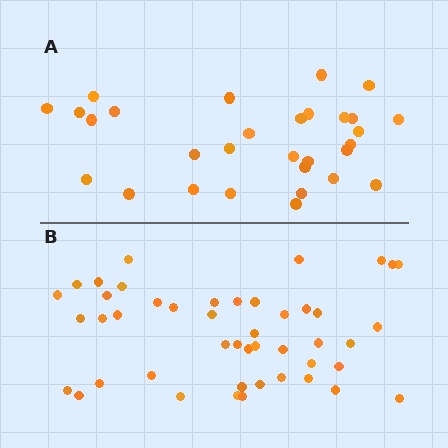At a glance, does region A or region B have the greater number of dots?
Region B (the bottom region) has more dots.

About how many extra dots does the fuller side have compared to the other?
Region B has approximately 15 more dots than region A.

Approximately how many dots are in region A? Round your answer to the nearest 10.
About 30 dots.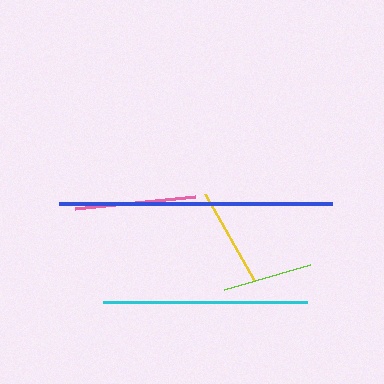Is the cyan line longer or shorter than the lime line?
The cyan line is longer than the lime line.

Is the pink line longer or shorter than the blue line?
The blue line is longer than the pink line.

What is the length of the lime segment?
The lime segment is approximately 90 pixels long.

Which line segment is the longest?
The blue line is the longest at approximately 272 pixels.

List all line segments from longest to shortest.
From longest to shortest: blue, cyan, pink, yellow, lime.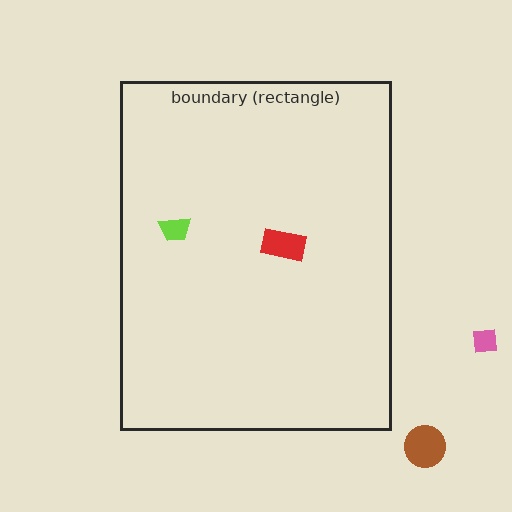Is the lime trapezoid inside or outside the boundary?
Inside.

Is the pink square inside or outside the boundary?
Outside.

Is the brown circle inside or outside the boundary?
Outside.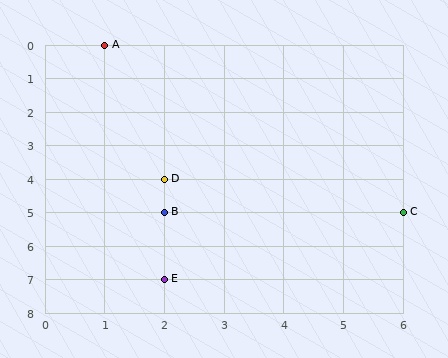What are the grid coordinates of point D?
Point D is at grid coordinates (2, 4).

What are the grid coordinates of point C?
Point C is at grid coordinates (6, 5).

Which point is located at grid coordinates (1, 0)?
Point A is at (1, 0).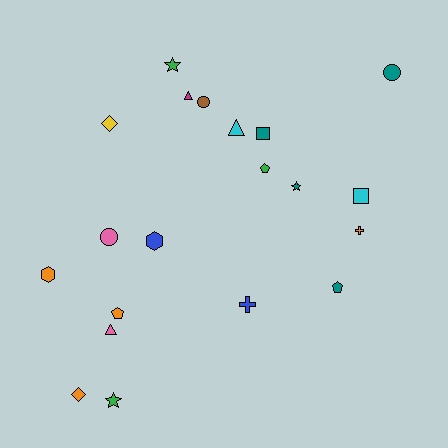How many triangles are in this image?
There are 3 triangles.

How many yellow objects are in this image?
There is 1 yellow object.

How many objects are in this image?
There are 20 objects.